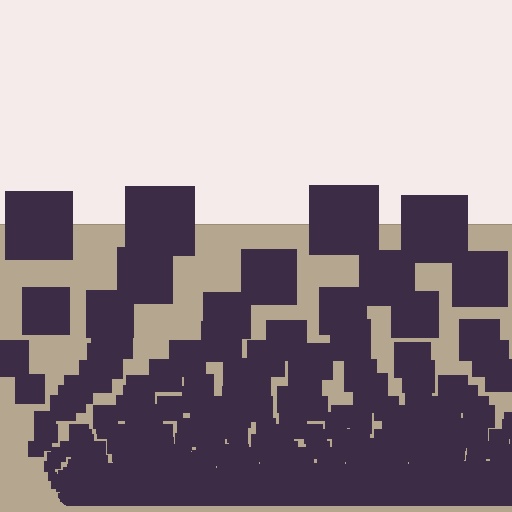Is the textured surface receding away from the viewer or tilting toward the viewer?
The surface appears to tilt toward the viewer. Texture elements get larger and sparser toward the top.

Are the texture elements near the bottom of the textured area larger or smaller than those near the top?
Smaller. The gradient is inverted — elements near the bottom are smaller and denser.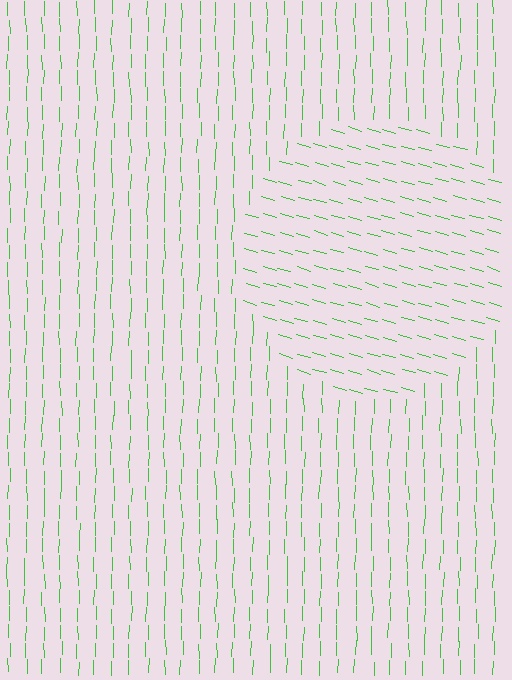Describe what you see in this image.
The image is filled with small green line segments. A circle region in the image has lines oriented differently from the surrounding lines, creating a visible texture boundary.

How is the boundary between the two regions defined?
The boundary is defined purely by a change in line orientation (approximately 74 degrees difference). All lines are the same color and thickness.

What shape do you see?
I see a circle.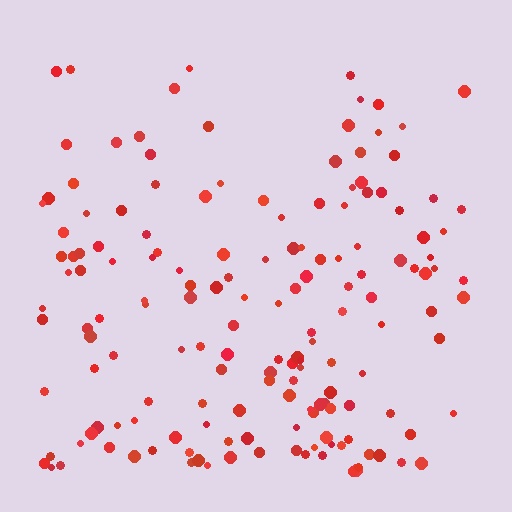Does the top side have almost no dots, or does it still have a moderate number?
Still a moderate number, just noticeably fewer than the bottom.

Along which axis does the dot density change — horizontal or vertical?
Vertical.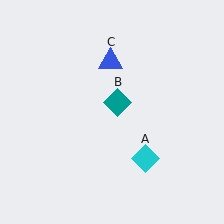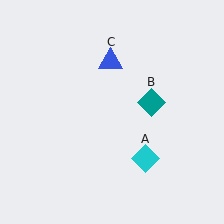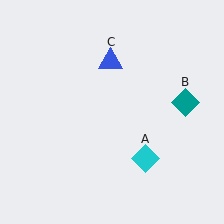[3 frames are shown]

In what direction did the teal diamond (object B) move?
The teal diamond (object B) moved right.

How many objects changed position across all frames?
1 object changed position: teal diamond (object B).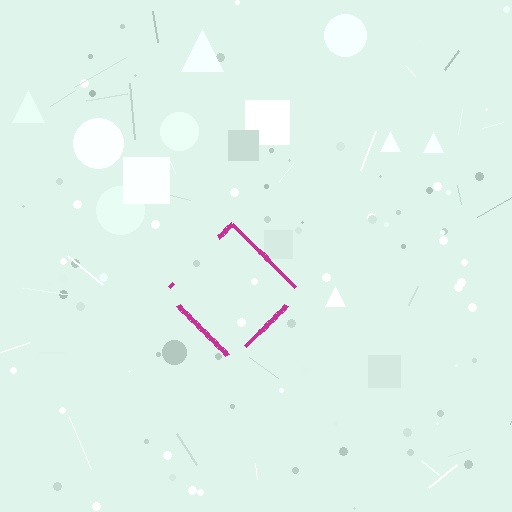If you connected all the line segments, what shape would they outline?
They would outline a diamond.